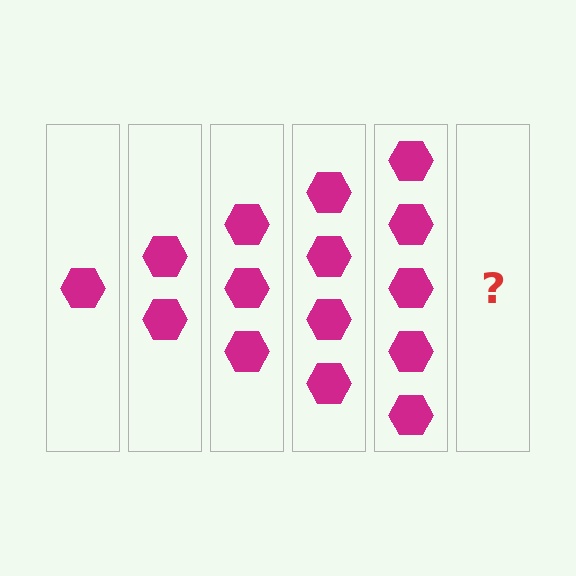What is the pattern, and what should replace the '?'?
The pattern is that each step adds one more hexagon. The '?' should be 6 hexagons.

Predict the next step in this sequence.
The next step is 6 hexagons.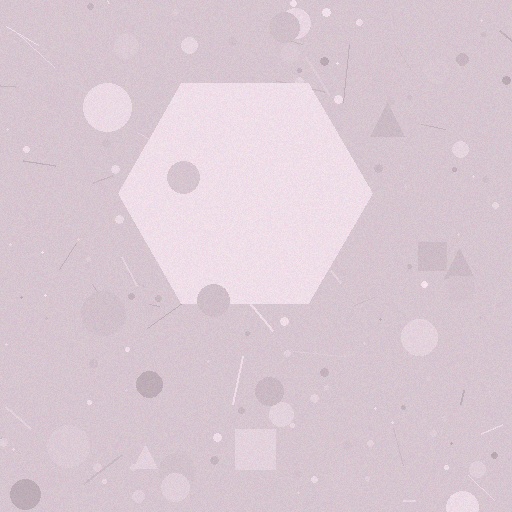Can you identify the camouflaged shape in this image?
The camouflaged shape is a hexagon.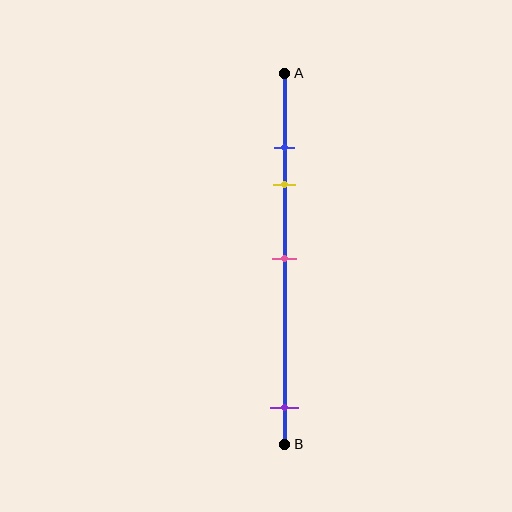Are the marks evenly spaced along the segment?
No, the marks are not evenly spaced.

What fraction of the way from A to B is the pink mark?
The pink mark is approximately 50% (0.5) of the way from A to B.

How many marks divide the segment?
There are 4 marks dividing the segment.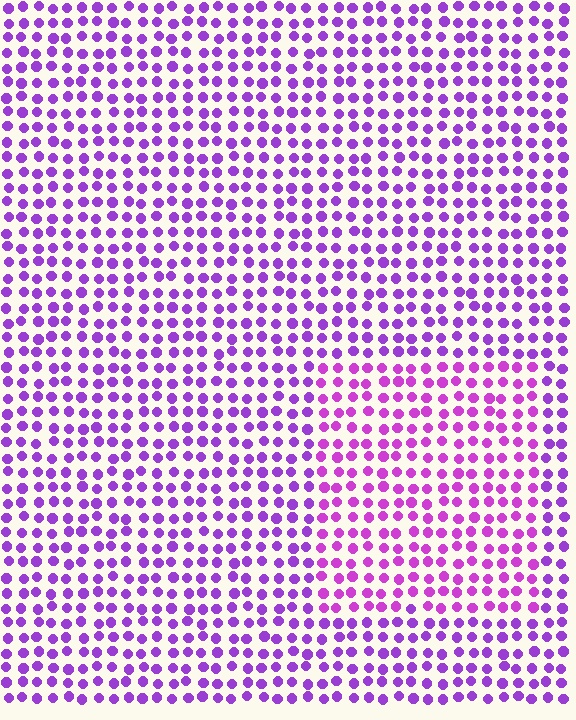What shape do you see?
I see a rectangle.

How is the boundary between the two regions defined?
The boundary is defined purely by a slight shift in hue (about 21 degrees). Spacing, size, and orientation are identical on both sides.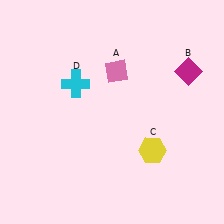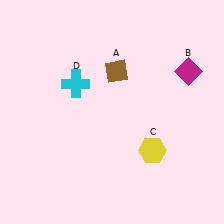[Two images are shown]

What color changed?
The diamond (A) changed from pink in Image 1 to brown in Image 2.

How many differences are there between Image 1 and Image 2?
There is 1 difference between the two images.